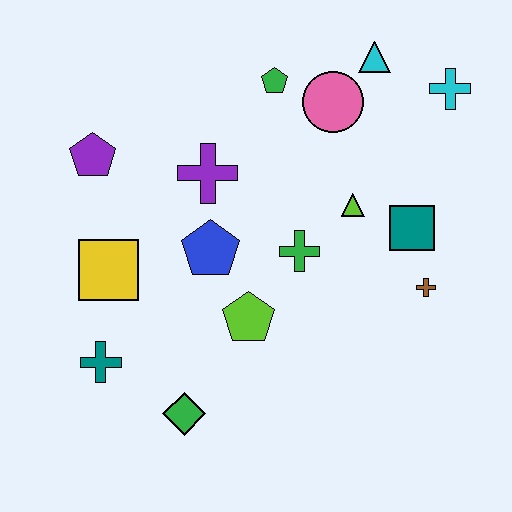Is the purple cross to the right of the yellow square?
Yes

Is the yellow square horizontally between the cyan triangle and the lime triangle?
No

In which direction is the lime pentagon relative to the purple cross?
The lime pentagon is below the purple cross.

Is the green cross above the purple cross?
No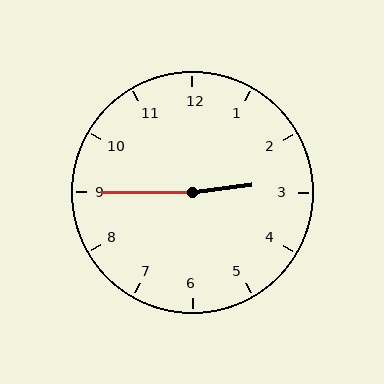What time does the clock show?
2:45.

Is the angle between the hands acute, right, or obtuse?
It is obtuse.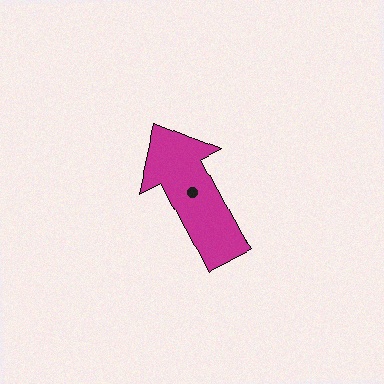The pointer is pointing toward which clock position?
Roughly 11 o'clock.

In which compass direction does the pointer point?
Northwest.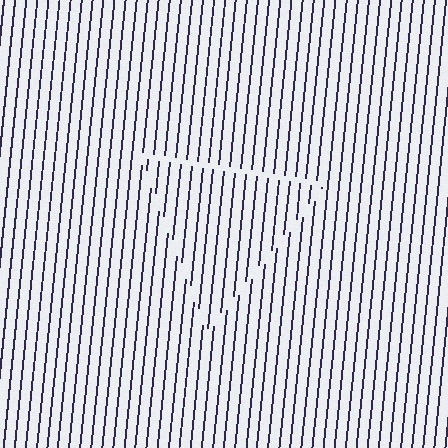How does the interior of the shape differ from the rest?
The interior of the shape contains the same grating, shifted by half a period — the contour is defined by the phase discontinuity where line-ends from the inner and outer gratings abut.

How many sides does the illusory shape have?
3 sides — the line-ends trace a triangle.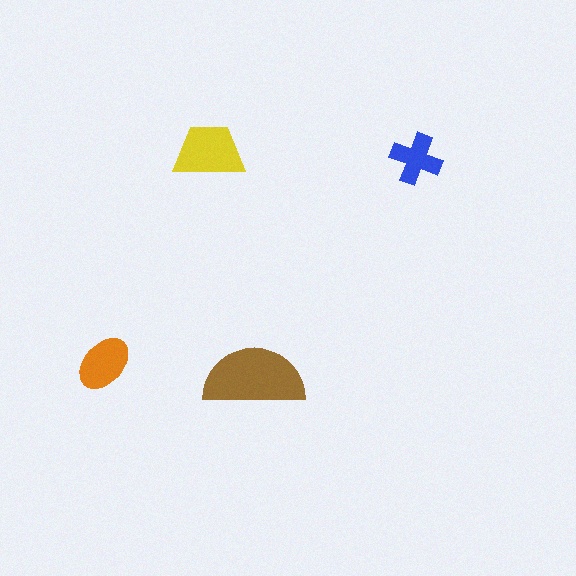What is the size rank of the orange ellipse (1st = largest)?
3rd.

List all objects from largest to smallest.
The brown semicircle, the yellow trapezoid, the orange ellipse, the blue cross.